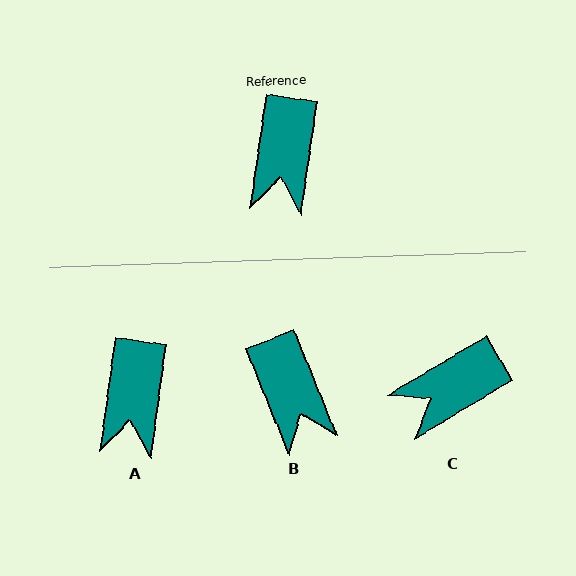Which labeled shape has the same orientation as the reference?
A.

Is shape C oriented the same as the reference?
No, it is off by about 51 degrees.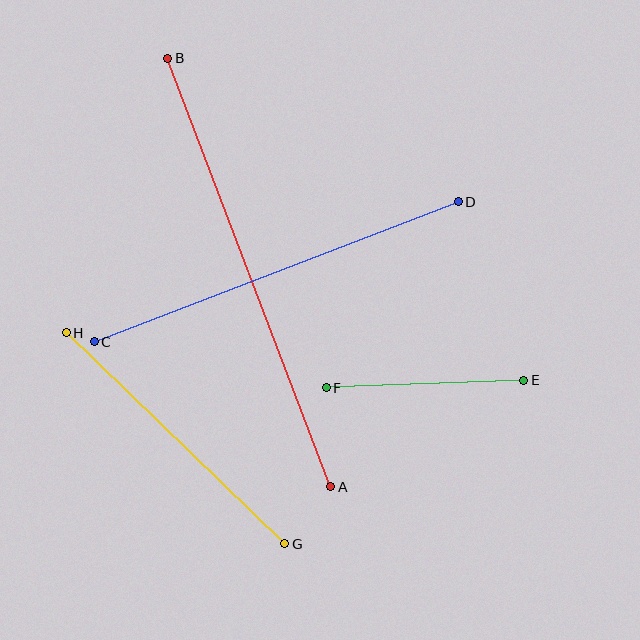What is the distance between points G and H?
The distance is approximately 304 pixels.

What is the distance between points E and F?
The distance is approximately 198 pixels.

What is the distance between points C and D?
The distance is approximately 390 pixels.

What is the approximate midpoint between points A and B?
The midpoint is at approximately (249, 272) pixels.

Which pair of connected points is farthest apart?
Points A and B are farthest apart.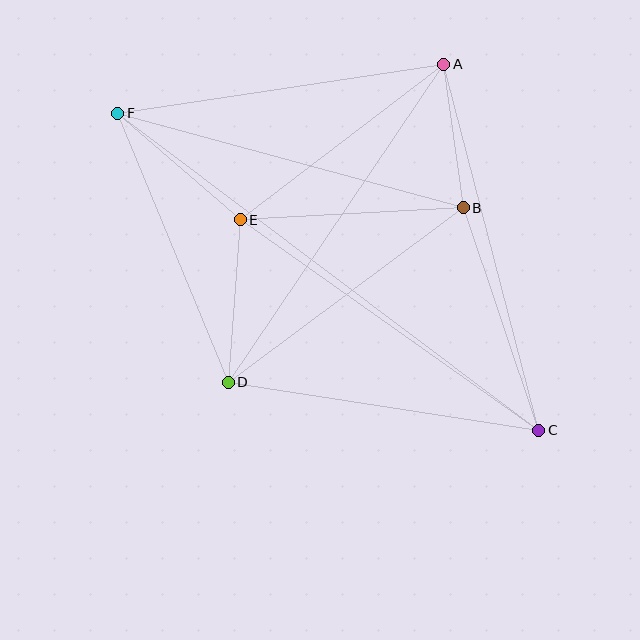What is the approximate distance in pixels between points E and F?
The distance between E and F is approximately 162 pixels.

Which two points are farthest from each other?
Points C and F are farthest from each other.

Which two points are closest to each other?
Points A and B are closest to each other.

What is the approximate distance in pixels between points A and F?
The distance between A and F is approximately 330 pixels.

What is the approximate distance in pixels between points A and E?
The distance between A and E is approximately 256 pixels.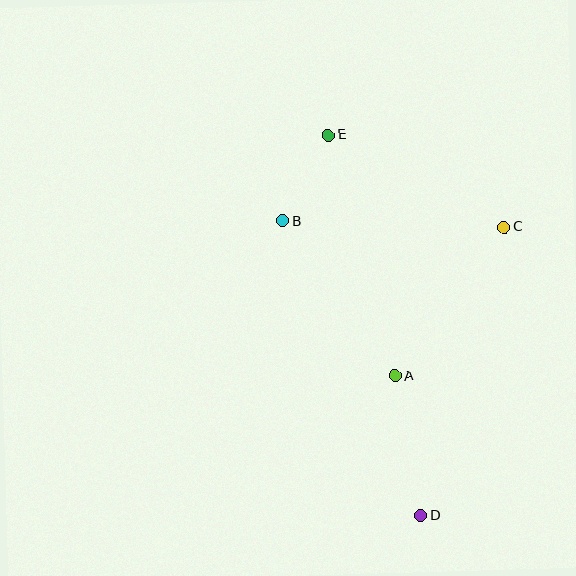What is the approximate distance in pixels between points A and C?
The distance between A and C is approximately 185 pixels.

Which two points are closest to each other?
Points B and E are closest to each other.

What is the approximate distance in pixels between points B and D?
The distance between B and D is approximately 325 pixels.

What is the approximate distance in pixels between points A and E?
The distance between A and E is approximately 250 pixels.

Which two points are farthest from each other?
Points D and E are farthest from each other.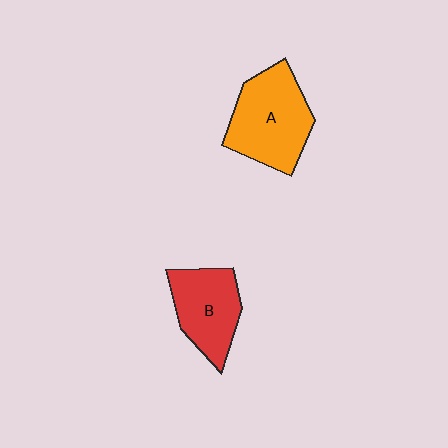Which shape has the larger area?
Shape A (orange).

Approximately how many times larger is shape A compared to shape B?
Approximately 1.3 times.